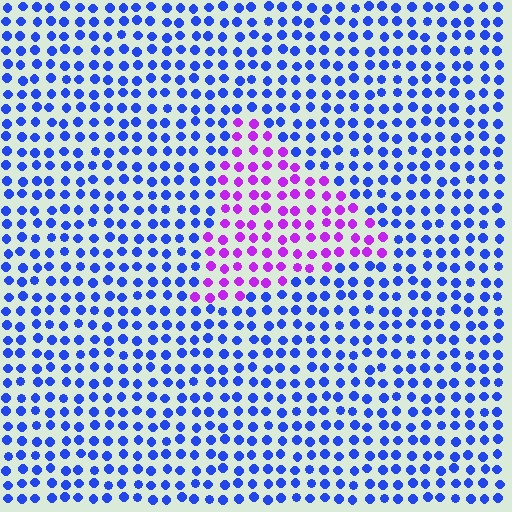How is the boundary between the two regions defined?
The boundary is defined purely by a slight shift in hue (about 59 degrees). Spacing, size, and orientation are identical on both sides.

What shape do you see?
I see a triangle.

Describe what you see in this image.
The image is filled with small blue elements in a uniform arrangement. A triangle-shaped region is visible where the elements are tinted to a slightly different hue, forming a subtle color boundary.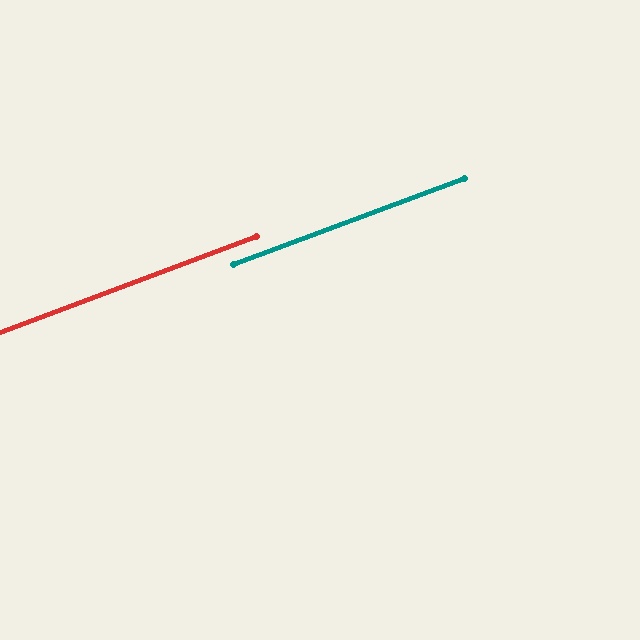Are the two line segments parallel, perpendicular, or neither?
Parallel — their directions differ by only 0.0°.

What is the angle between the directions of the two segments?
Approximately 0 degrees.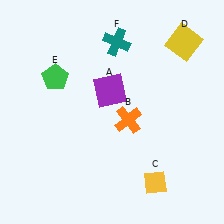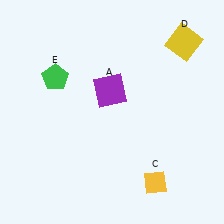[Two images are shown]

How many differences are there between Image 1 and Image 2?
There are 2 differences between the two images.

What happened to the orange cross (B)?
The orange cross (B) was removed in Image 2. It was in the bottom-right area of Image 1.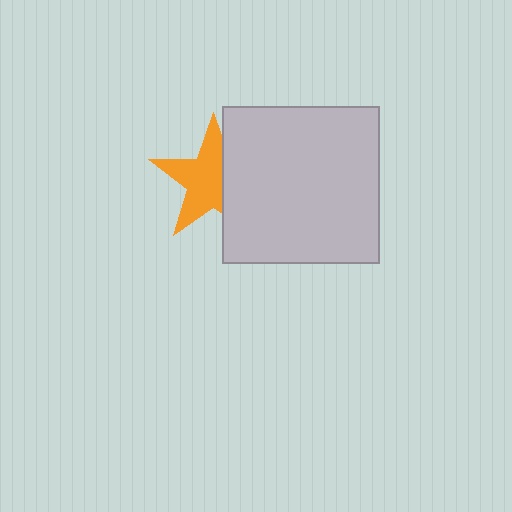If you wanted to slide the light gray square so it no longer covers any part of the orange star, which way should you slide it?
Slide it right — that is the most direct way to separate the two shapes.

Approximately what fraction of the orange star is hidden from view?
Roughly 37% of the orange star is hidden behind the light gray square.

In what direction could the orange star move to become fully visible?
The orange star could move left. That would shift it out from behind the light gray square entirely.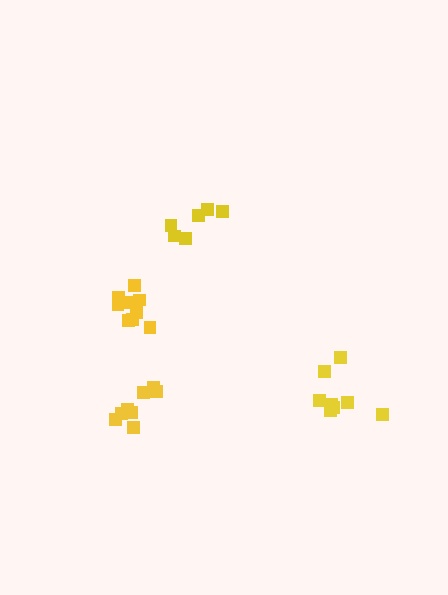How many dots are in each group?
Group 1: 6 dots, Group 2: 8 dots, Group 3: 8 dots, Group 4: 9 dots (31 total).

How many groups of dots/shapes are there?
There are 4 groups.